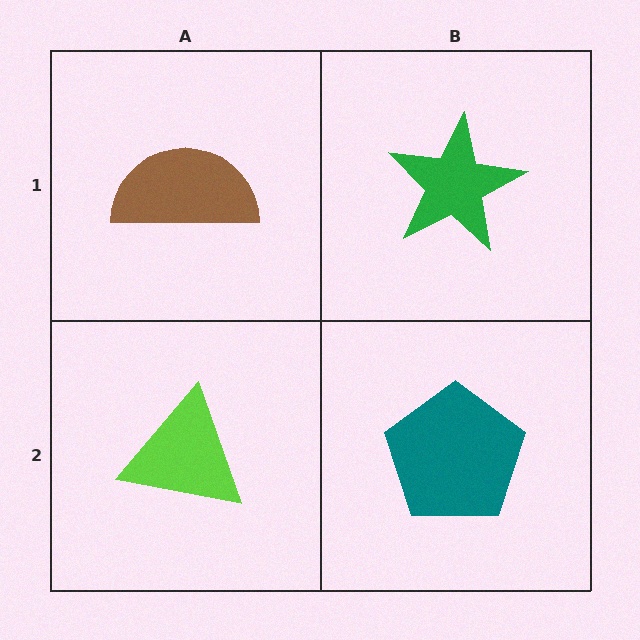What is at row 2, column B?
A teal pentagon.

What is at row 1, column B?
A green star.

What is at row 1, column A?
A brown semicircle.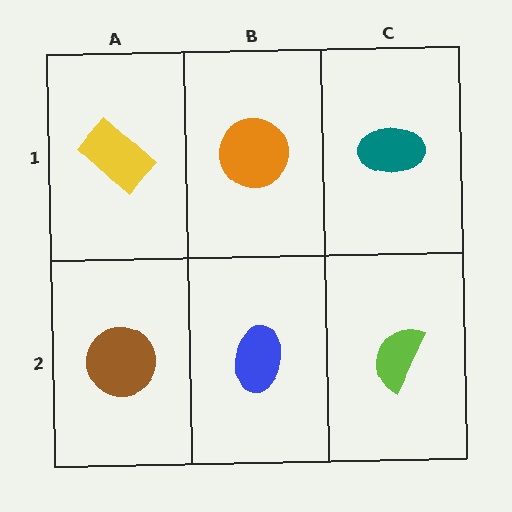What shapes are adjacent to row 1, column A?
A brown circle (row 2, column A), an orange circle (row 1, column B).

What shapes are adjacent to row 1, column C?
A lime semicircle (row 2, column C), an orange circle (row 1, column B).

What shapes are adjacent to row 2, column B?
An orange circle (row 1, column B), a brown circle (row 2, column A), a lime semicircle (row 2, column C).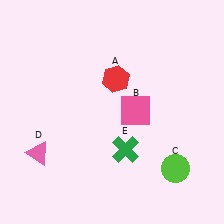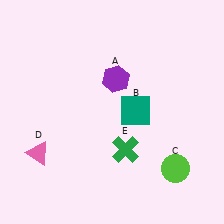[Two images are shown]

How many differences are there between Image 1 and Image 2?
There are 2 differences between the two images.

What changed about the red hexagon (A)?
In Image 1, A is red. In Image 2, it changed to purple.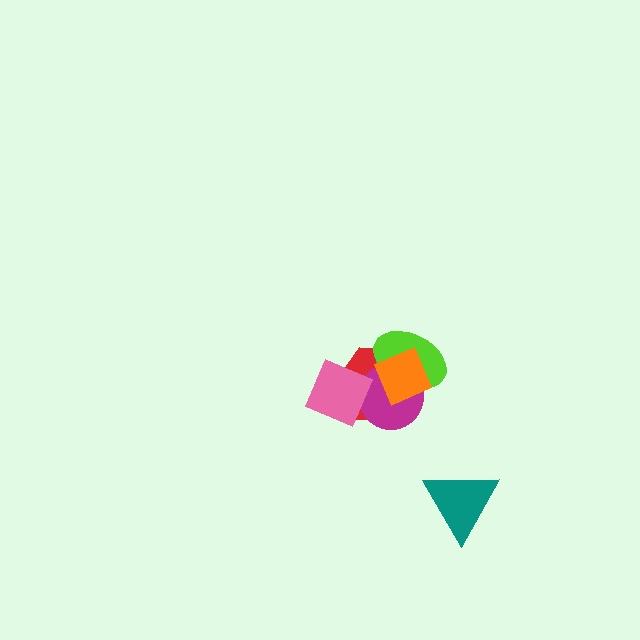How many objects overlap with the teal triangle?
0 objects overlap with the teal triangle.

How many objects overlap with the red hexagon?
4 objects overlap with the red hexagon.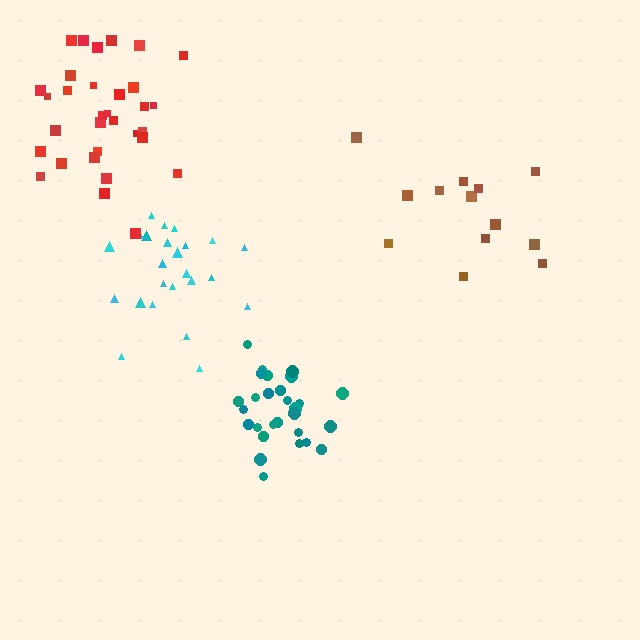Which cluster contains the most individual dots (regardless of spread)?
Red (32).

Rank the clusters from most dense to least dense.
teal, cyan, red, brown.